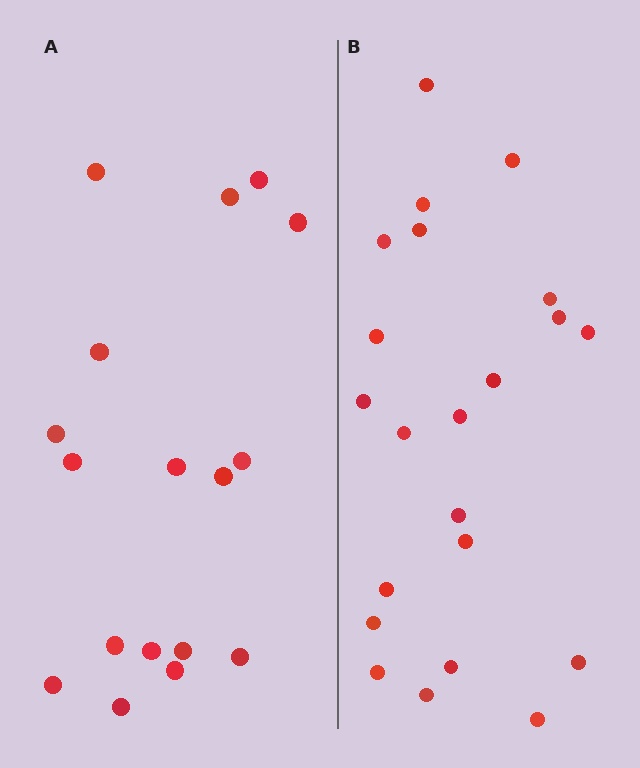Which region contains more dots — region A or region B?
Region B (the right region) has more dots.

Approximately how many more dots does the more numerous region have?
Region B has about 5 more dots than region A.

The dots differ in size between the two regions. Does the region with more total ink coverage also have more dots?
No. Region A has more total ink coverage because its dots are larger, but region B actually contains more individual dots. Total area can be misleading — the number of items is what matters here.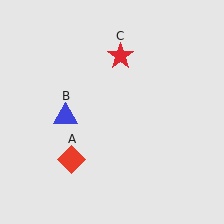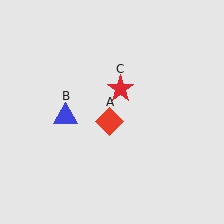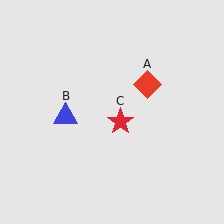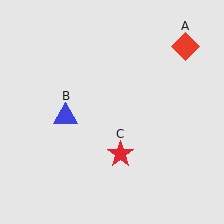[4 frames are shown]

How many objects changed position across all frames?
2 objects changed position: red diamond (object A), red star (object C).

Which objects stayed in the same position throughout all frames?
Blue triangle (object B) remained stationary.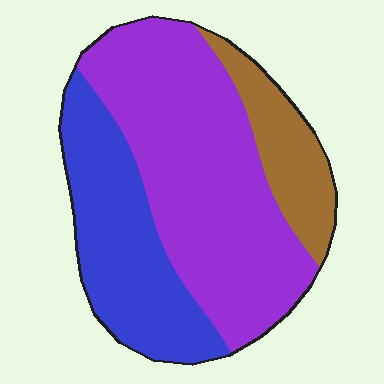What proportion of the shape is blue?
Blue covers roughly 30% of the shape.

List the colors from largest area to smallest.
From largest to smallest: purple, blue, brown.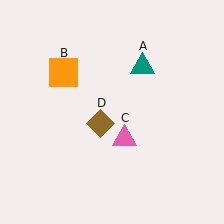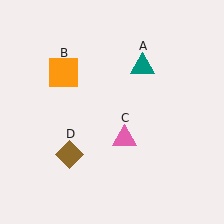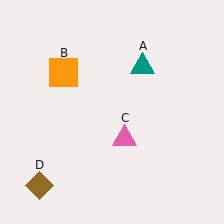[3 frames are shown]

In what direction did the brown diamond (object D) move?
The brown diamond (object D) moved down and to the left.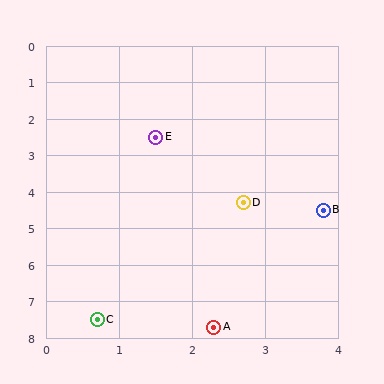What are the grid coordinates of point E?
Point E is at approximately (1.5, 2.5).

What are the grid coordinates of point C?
Point C is at approximately (0.7, 7.5).